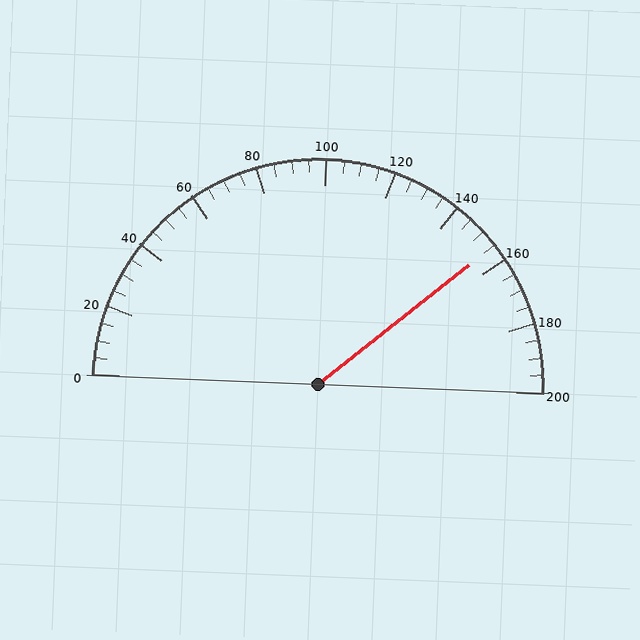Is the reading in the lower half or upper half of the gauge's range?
The reading is in the upper half of the range (0 to 200).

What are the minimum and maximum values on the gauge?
The gauge ranges from 0 to 200.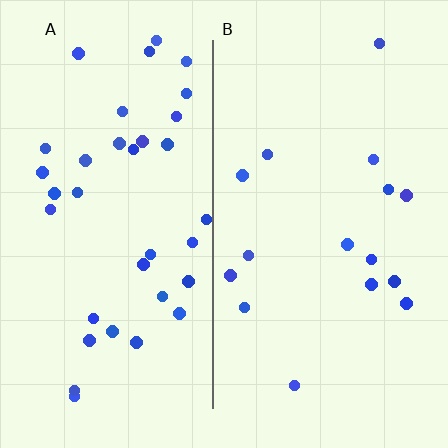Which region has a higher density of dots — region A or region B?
A (the left).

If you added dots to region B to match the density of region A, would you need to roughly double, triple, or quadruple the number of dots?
Approximately double.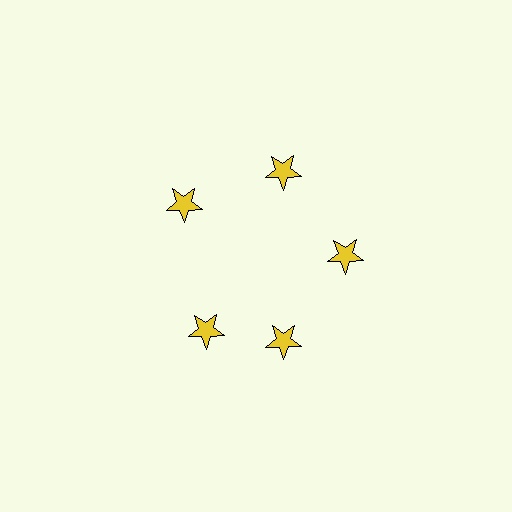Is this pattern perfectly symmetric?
No. The 5 yellow stars are arranged in a ring, but one element near the 8 o'clock position is rotated out of alignment along the ring, breaking the 5-fold rotational symmetry.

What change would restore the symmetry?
The symmetry would be restored by rotating it back into even spacing with its neighbors so that all 5 stars sit at equal angles and equal distance from the center.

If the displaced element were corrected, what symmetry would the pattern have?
It would have 5-fold rotational symmetry — the pattern would map onto itself every 72 degrees.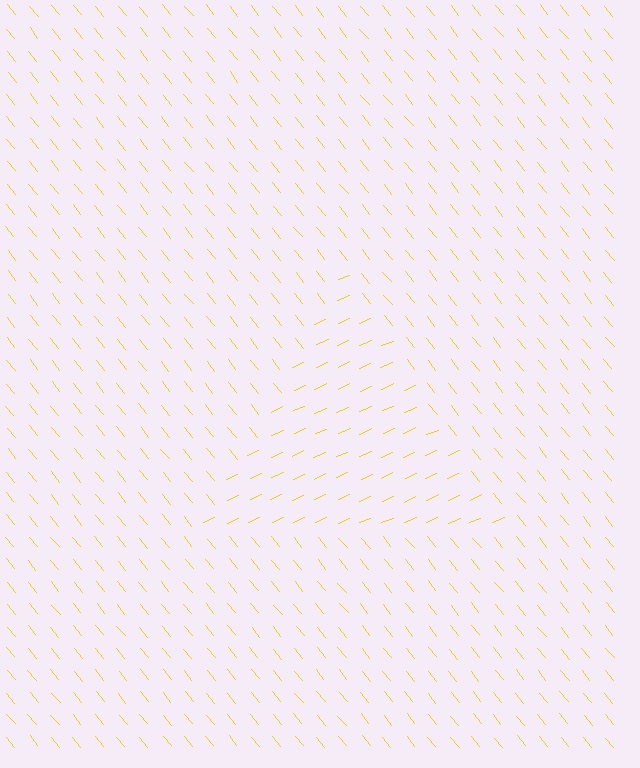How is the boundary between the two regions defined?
The boundary is defined purely by a change in line orientation (approximately 75 degrees difference). All lines are the same color and thickness.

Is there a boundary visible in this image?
Yes, there is a texture boundary formed by a change in line orientation.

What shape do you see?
I see a triangle.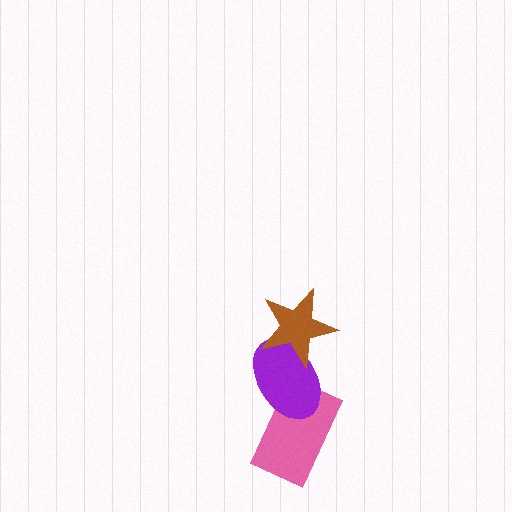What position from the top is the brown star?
The brown star is 1st from the top.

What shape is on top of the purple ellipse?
The brown star is on top of the purple ellipse.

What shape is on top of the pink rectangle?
The purple ellipse is on top of the pink rectangle.